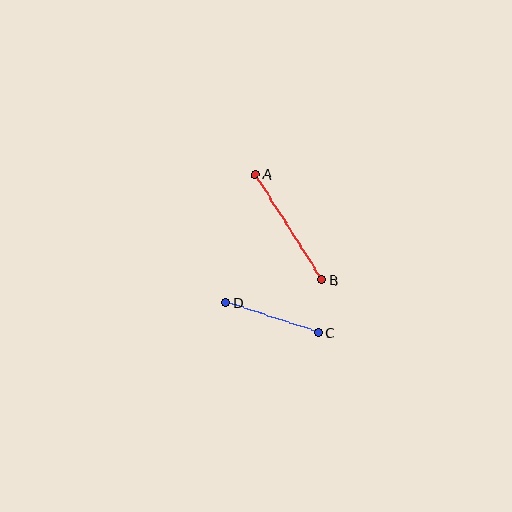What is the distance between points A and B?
The distance is approximately 125 pixels.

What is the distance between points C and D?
The distance is approximately 97 pixels.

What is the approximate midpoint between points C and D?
The midpoint is at approximately (272, 317) pixels.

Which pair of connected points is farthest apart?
Points A and B are farthest apart.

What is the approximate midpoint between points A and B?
The midpoint is at approximately (289, 227) pixels.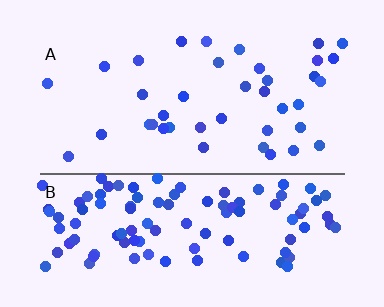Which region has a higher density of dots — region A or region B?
B (the bottom).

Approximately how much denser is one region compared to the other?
Approximately 2.8× — region B over region A.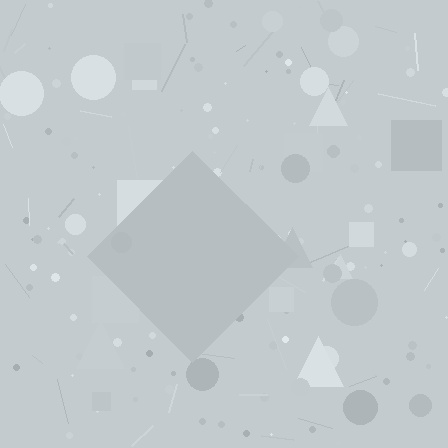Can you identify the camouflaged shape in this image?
The camouflaged shape is a diamond.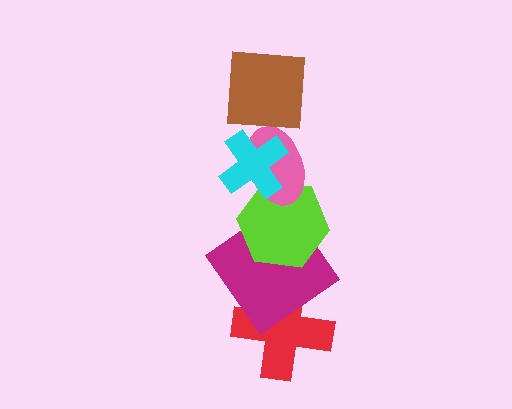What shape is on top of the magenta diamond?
The lime hexagon is on top of the magenta diamond.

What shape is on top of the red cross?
The magenta diamond is on top of the red cross.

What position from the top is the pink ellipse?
The pink ellipse is 3rd from the top.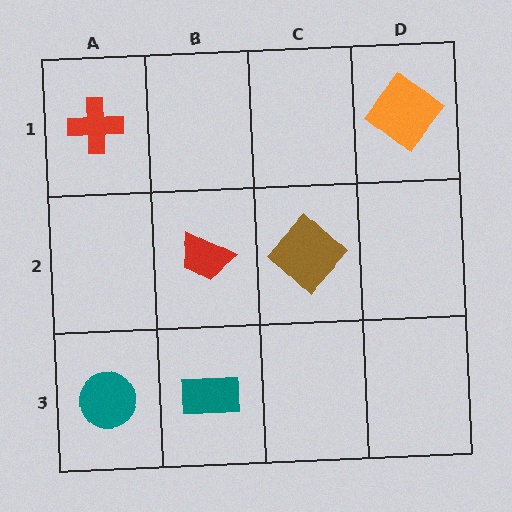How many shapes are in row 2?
2 shapes.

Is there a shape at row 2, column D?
No, that cell is empty.